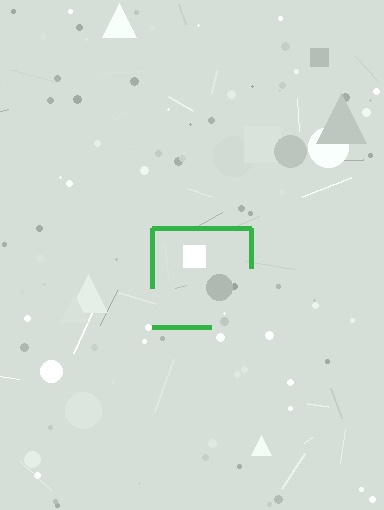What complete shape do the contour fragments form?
The contour fragments form a square.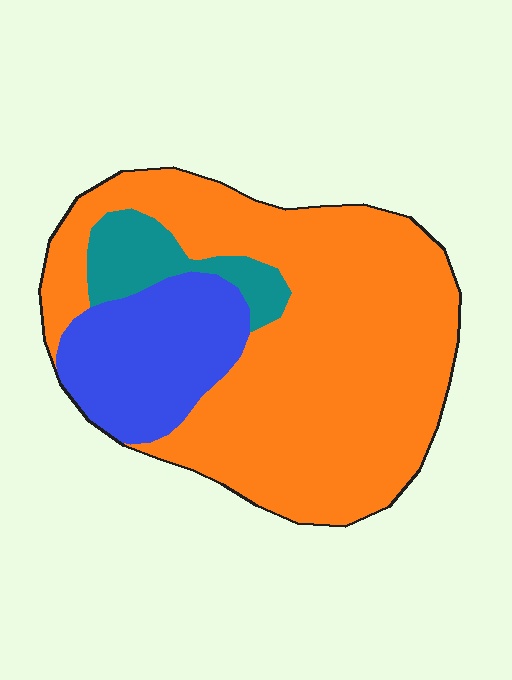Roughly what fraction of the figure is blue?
Blue covers about 20% of the figure.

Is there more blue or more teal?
Blue.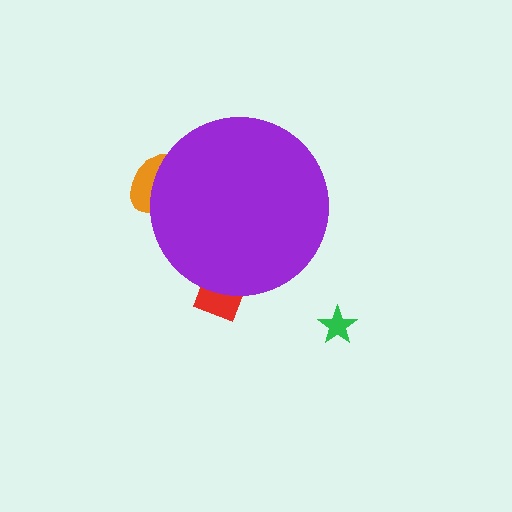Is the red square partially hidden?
Yes, the red square is partially hidden behind the purple circle.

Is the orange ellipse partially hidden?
Yes, the orange ellipse is partially hidden behind the purple circle.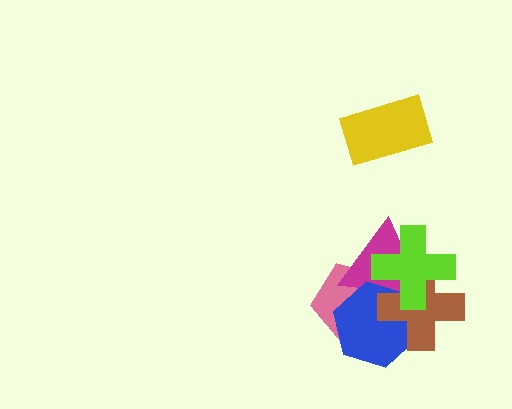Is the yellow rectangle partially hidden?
No, no other shape covers it.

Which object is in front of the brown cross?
The lime cross is in front of the brown cross.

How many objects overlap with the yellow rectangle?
0 objects overlap with the yellow rectangle.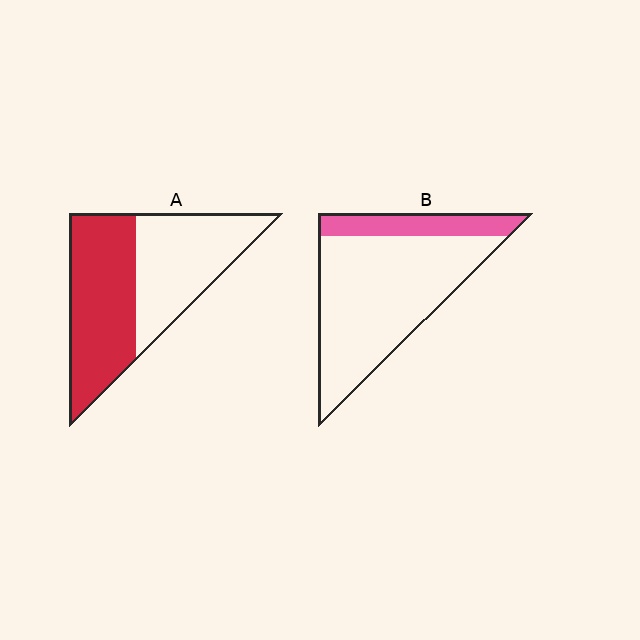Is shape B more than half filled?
No.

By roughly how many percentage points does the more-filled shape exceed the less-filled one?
By roughly 30 percentage points (A over B).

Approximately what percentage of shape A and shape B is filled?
A is approximately 55% and B is approximately 20%.